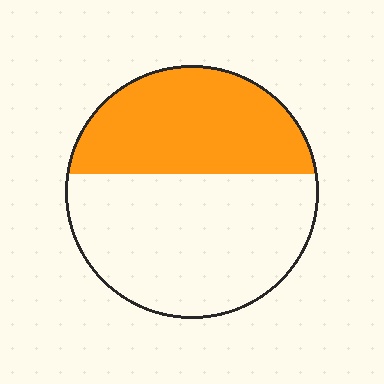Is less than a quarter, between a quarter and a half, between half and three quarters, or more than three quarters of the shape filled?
Between a quarter and a half.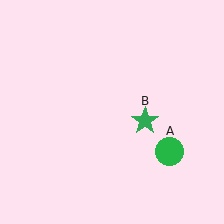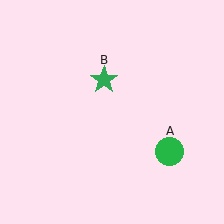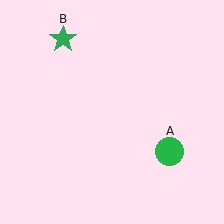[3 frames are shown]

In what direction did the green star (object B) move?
The green star (object B) moved up and to the left.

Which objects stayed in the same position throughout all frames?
Green circle (object A) remained stationary.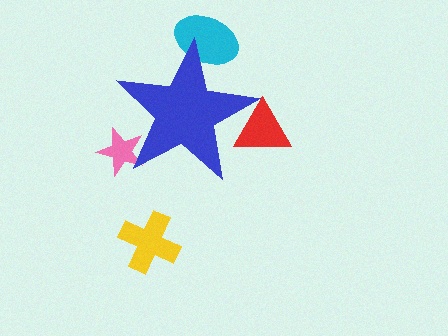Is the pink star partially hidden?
Yes, the pink star is partially hidden behind the blue star.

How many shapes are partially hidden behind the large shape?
3 shapes are partially hidden.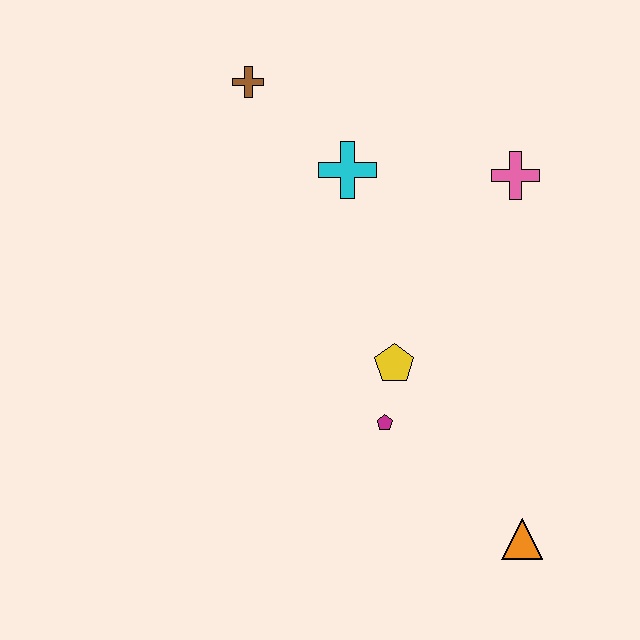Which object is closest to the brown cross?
The cyan cross is closest to the brown cross.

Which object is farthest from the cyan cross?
The orange triangle is farthest from the cyan cross.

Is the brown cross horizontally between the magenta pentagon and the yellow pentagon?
No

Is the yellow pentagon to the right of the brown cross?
Yes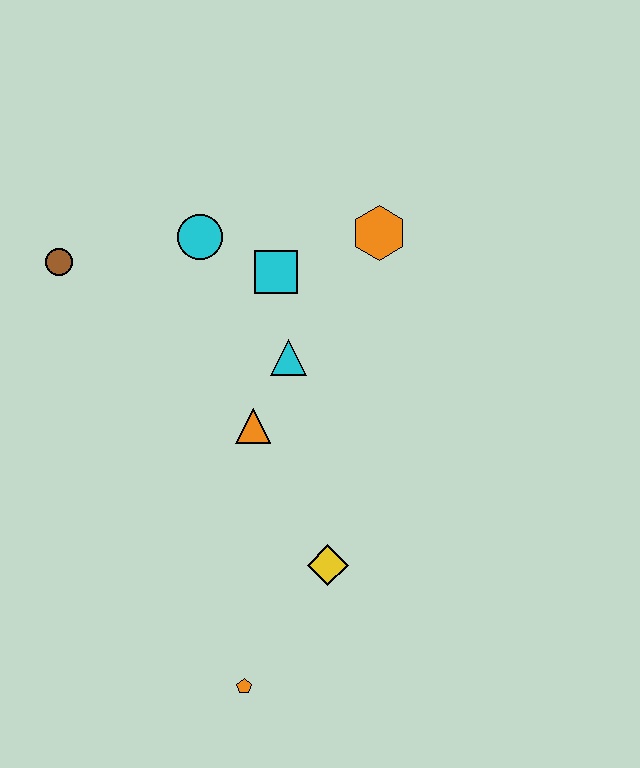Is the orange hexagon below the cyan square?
No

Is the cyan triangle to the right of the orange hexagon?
No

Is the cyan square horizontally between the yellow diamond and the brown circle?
Yes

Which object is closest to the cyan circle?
The cyan square is closest to the cyan circle.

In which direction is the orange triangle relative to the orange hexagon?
The orange triangle is below the orange hexagon.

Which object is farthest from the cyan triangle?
The orange pentagon is farthest from the cyan triangle.